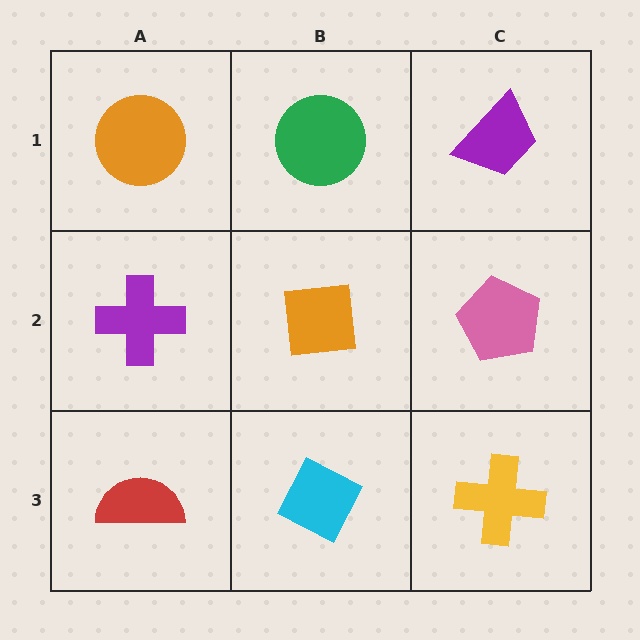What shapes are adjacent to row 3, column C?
A pink pentagon (row 2, column C), a cyan diamond (row 3, column B).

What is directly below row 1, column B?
An orange square.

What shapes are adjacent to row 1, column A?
A purple cross (row 2, column A), a green circle (row 1, column B).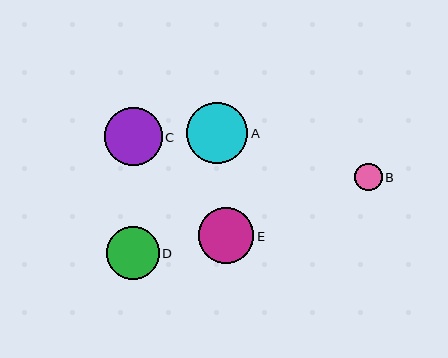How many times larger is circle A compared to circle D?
Circle A is approximately 1.2 times the size of circle D.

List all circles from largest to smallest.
From largest to smallest: A, C, E, D, B.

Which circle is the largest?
Circle A is the largest with a size of approximately 61 pixels.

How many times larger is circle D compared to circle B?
Circle D is approximately 1.9 times the size of circle B.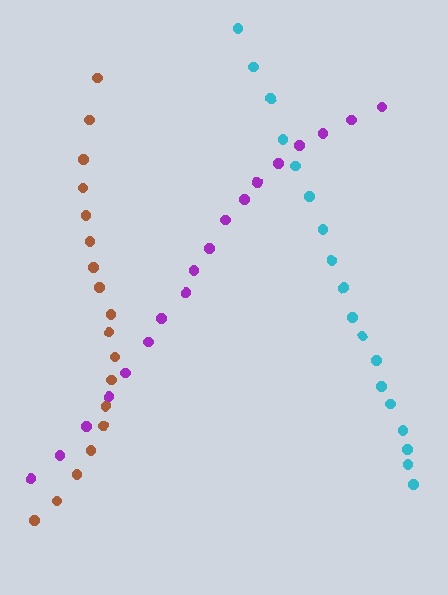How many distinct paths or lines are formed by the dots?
There are 3 distinct paths.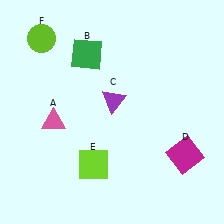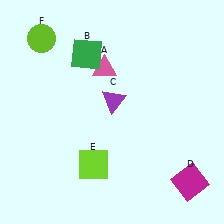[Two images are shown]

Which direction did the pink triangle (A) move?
The pink triangle (A) moved up.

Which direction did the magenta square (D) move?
The magenta square (D) moved down.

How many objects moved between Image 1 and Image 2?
2 objects moved between the two images.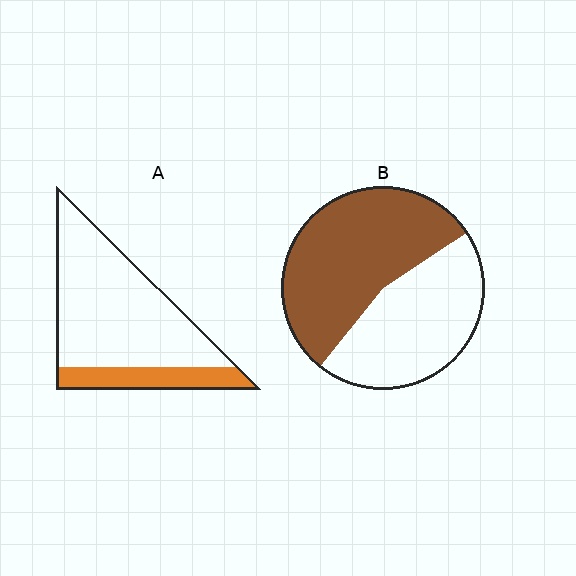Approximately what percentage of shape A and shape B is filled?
A is approximately 20% and B is approximately 55%.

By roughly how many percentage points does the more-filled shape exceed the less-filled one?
By roughly 35 percentage points (B over A).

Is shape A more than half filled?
No.